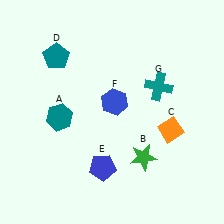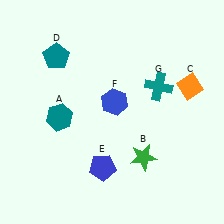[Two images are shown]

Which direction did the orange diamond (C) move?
The orange diamond (C) moved up.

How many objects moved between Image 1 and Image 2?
1 object moved between the two images.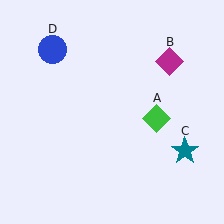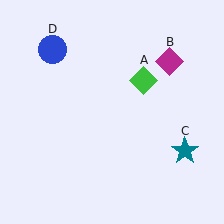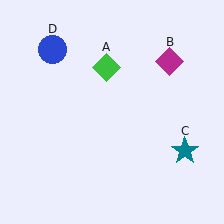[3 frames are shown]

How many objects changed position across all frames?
1 object changed position: green diamond (object A).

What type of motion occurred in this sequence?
The green diamond (object A) rotated counterclockwise around the center of the scene.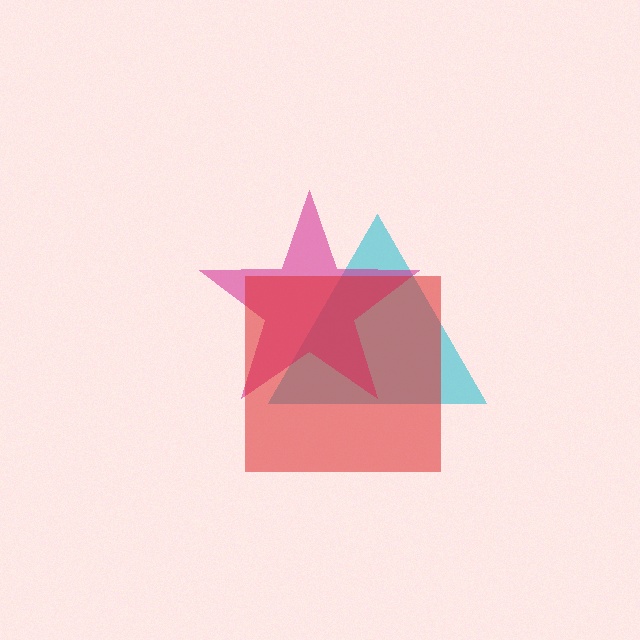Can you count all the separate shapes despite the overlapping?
Yes, there are 3 separate shapes.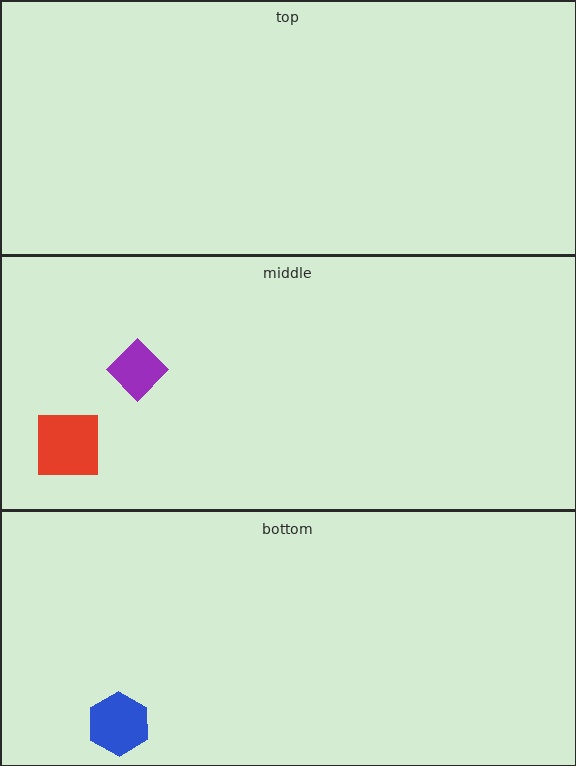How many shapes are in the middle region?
2.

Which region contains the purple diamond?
The middle region.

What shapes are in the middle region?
The red square, the purple diamond.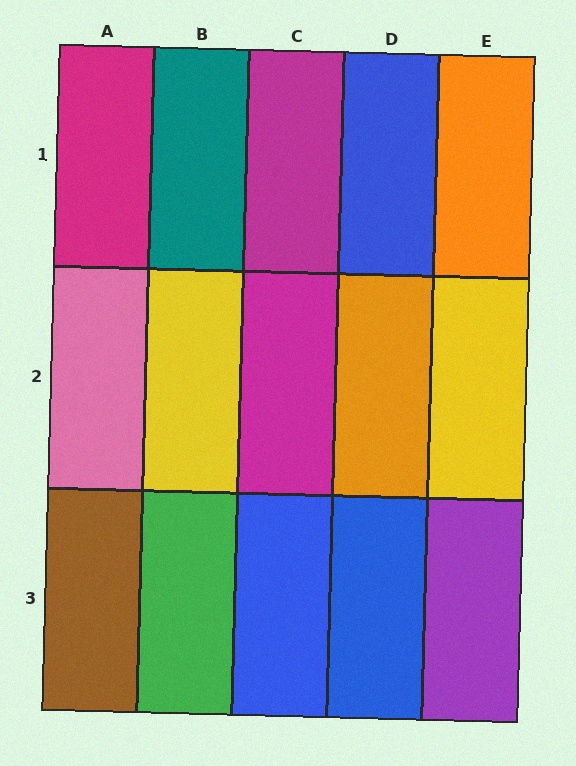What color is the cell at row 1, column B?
Teal.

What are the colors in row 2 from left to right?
Pink, yellow, magenta, orange, yellow.